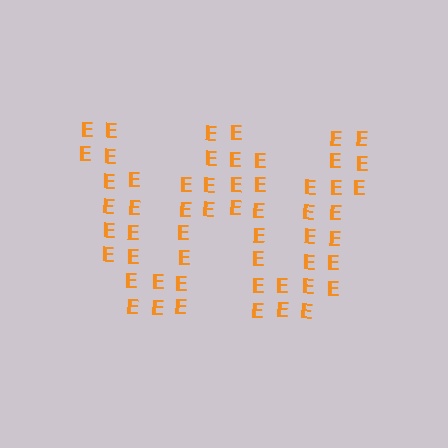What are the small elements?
The small elements are letter E's.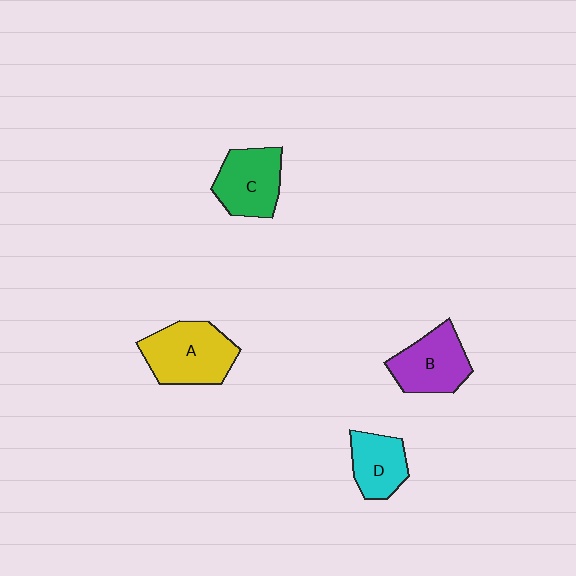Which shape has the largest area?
Shape A (yellow).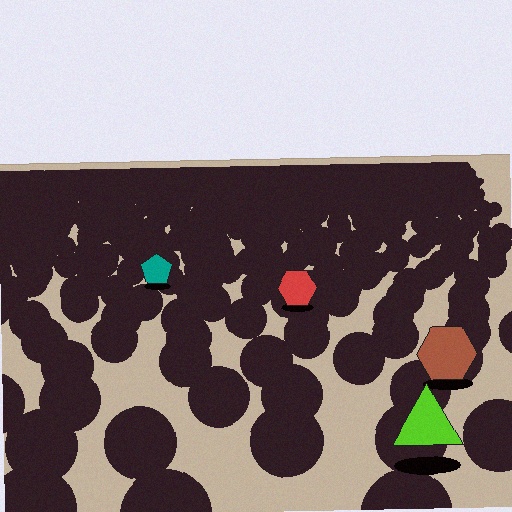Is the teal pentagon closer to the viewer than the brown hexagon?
No. The brown hexagon is closer — you can tell from the texture gradient: the ground texture is coarser near it.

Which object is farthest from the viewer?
The teal pentagon is farthest from the viewer. It appears smaller and the ground texture around it is denser.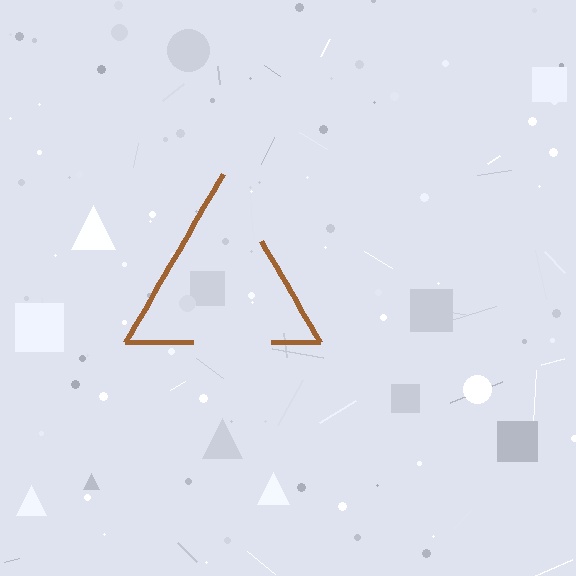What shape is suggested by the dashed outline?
The dashed outline suggests a triangle.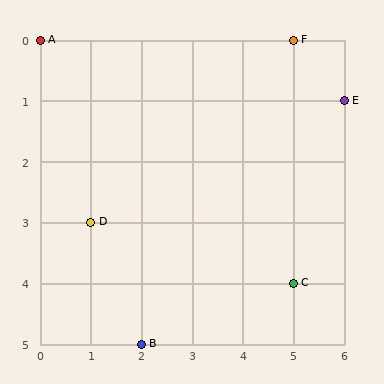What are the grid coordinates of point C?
Point C is at grid coordinates (5, 4).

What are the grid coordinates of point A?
Point A is at grid coordinates (0, 0).